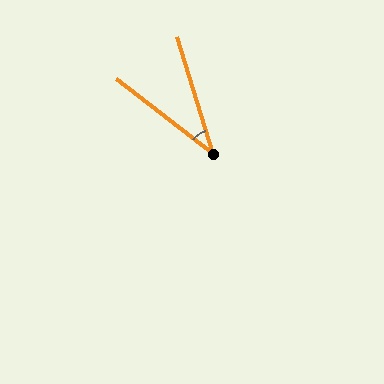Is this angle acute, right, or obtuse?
It is acute.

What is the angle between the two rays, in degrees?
Approximately 35 degrees.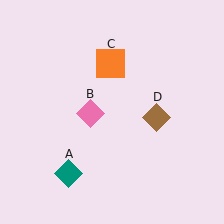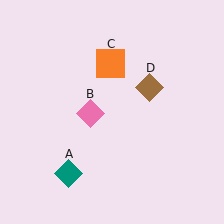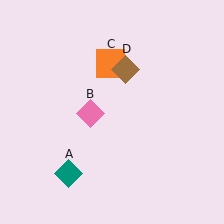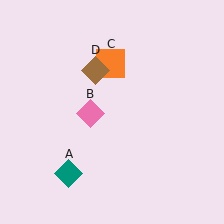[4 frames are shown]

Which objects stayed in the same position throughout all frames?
Teal diamond (object A) and pink diamond (object B) and orange square (object C) remained stationary.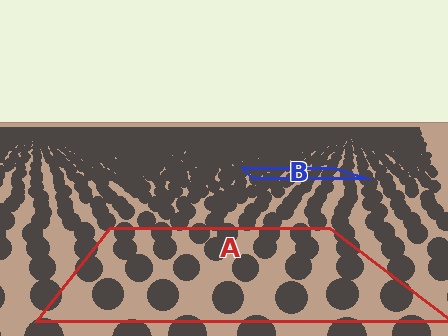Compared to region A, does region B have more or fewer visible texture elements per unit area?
Region B has more texture elements per unit area — they are packed more densely because it is farther away.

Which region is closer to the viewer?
Region A is closer. The texture elements there are larger and more spread out.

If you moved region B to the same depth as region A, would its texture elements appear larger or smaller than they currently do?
They would appear larger. At a closer depth, the same texture elements are projected at a bigger on-screen size.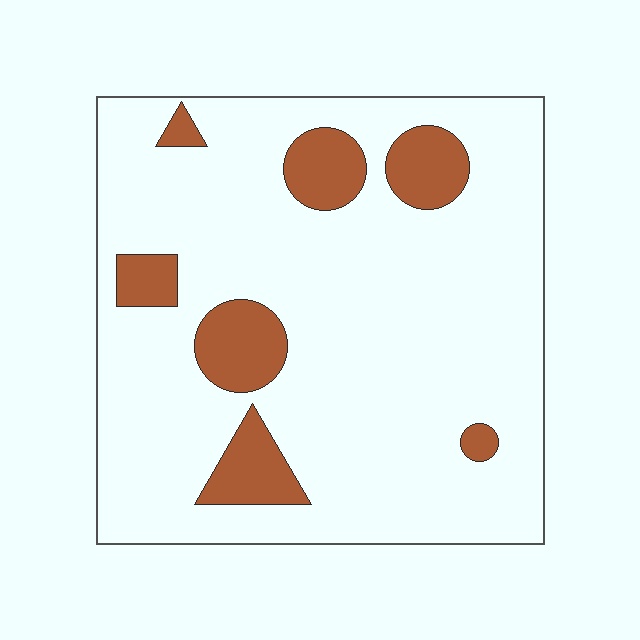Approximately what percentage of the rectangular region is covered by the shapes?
Approximately 15%.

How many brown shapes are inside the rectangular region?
7.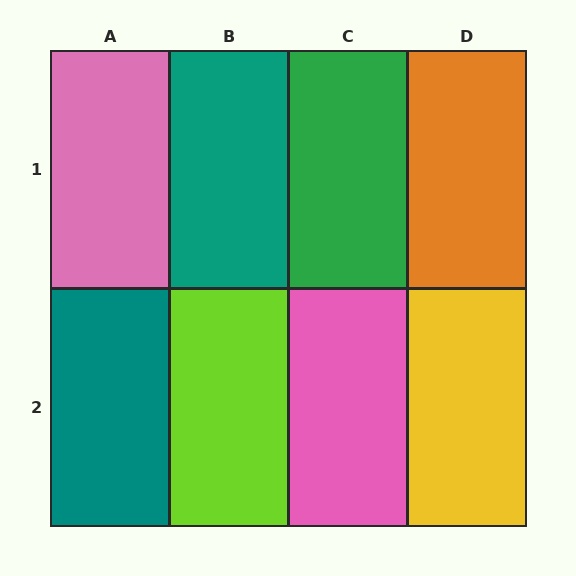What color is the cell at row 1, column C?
Green.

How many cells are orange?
1 cell is orange.